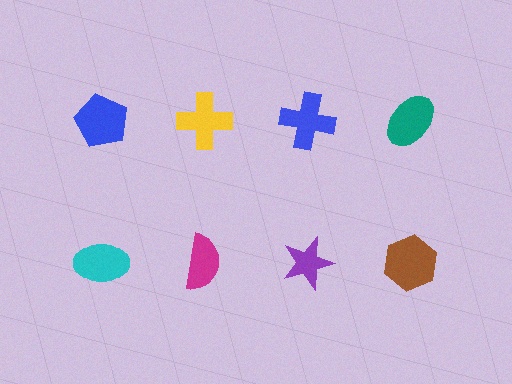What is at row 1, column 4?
A teal ellipse.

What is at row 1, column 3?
A blue cross.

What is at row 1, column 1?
A blue pentagon.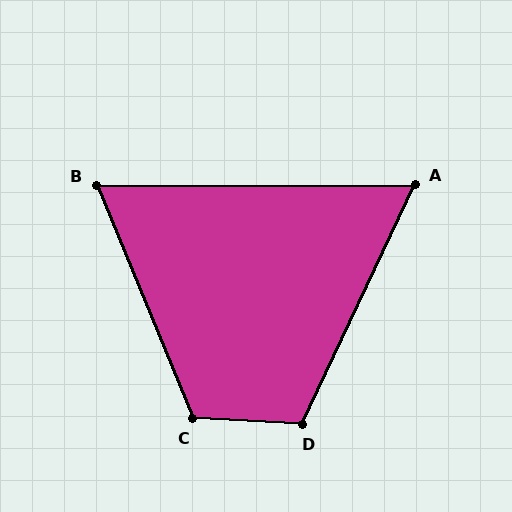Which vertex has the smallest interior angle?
A, at approximately 65 degrees.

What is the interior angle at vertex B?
Approximately 68 degrees (acute).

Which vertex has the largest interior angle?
C, at approximately 115 degrees.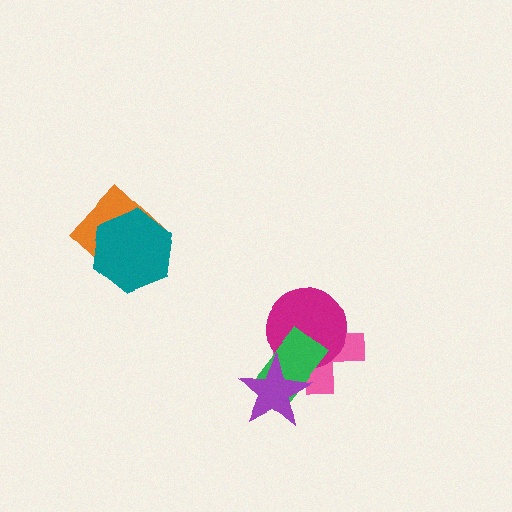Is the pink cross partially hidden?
Yes, it is partially covered by another shape.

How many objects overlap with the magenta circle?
3 objects overlap with the magenta circle.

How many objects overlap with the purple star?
3 objects overlap with the purple star.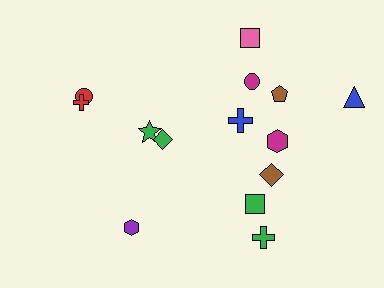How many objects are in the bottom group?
There are 4 objects.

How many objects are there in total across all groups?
There are 14 objects.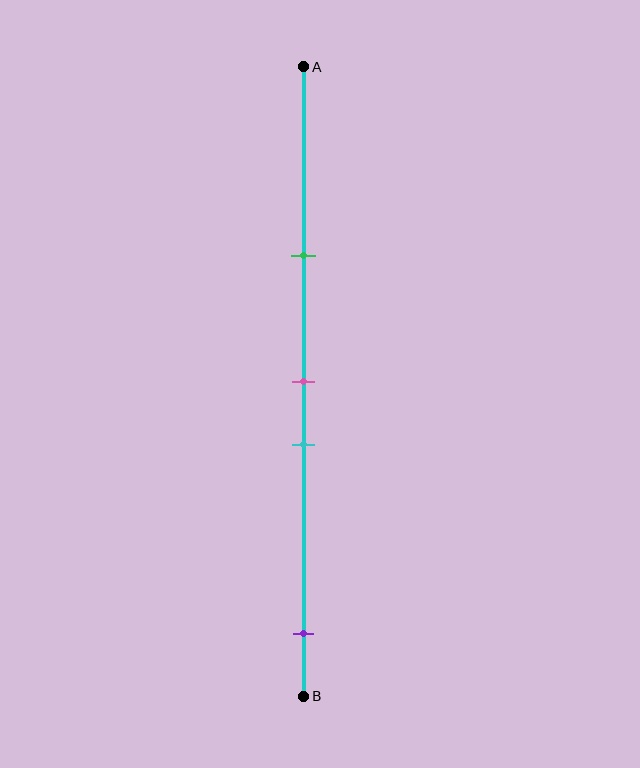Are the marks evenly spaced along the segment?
No, the marks are not evenly spaced.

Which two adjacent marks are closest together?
The pink and cyan marks are the closest adjacent pair.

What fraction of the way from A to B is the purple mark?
The purple mark is approximately 90% (0.9) of the way from A to B.